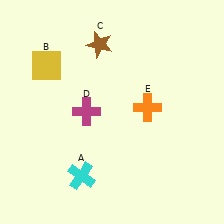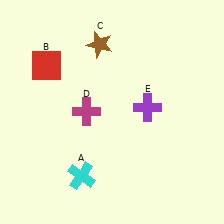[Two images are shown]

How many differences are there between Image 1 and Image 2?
There are 2 differences between the two images.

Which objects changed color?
B changed from yellow to red. E changed from orange to purple.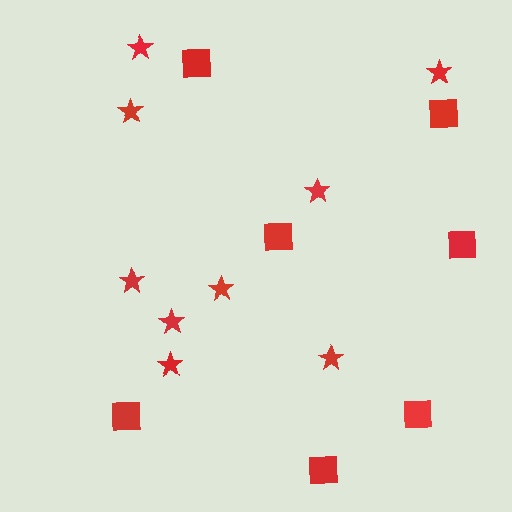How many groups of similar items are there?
There are 2 groups: one group of squares (7) and one group of stars (9).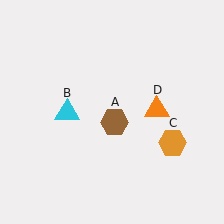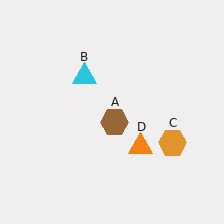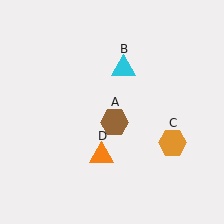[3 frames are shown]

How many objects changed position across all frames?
2 objects changed position: cyan triangle (object B), orange triangle (object D).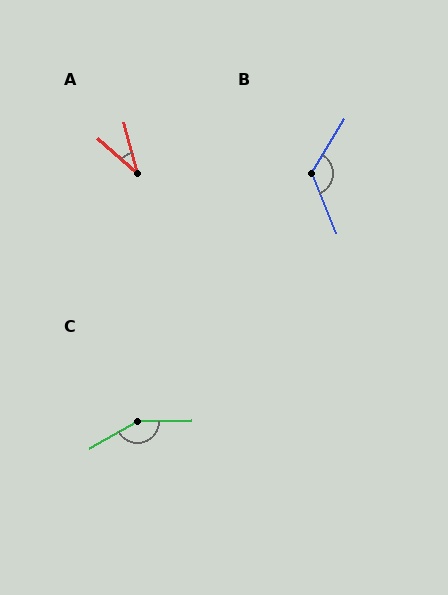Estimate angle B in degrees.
Approximately 125 degrees.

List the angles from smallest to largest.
A (34°), B (125°), C (151°).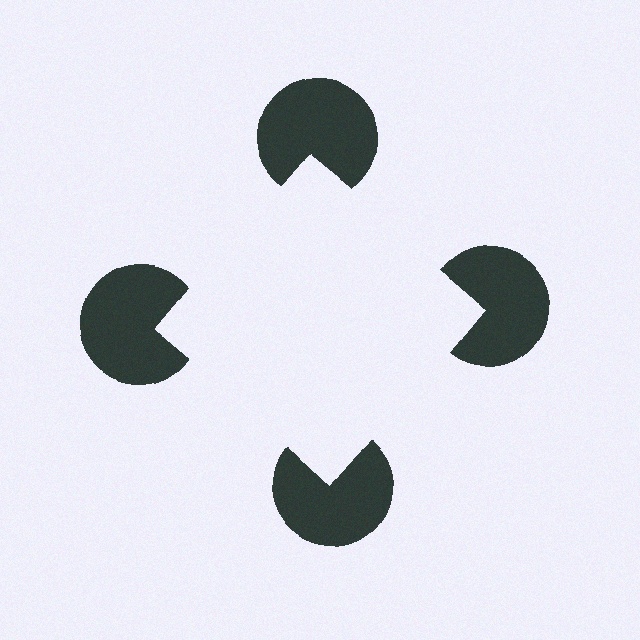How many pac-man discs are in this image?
There are 4 — one at each vertex of the illusory square.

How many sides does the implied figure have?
4 sides.